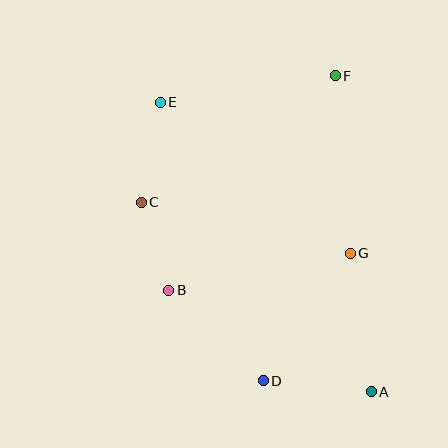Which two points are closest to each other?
Points B and C are closest to each other.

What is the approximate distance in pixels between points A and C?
The distance between A and C is approximately 298 pixels.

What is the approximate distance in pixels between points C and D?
The distance between C and D is approximately 216 pixels.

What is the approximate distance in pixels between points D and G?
The distance between D and G is approximately 154 pixels.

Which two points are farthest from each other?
Points A and E are farthest from each other.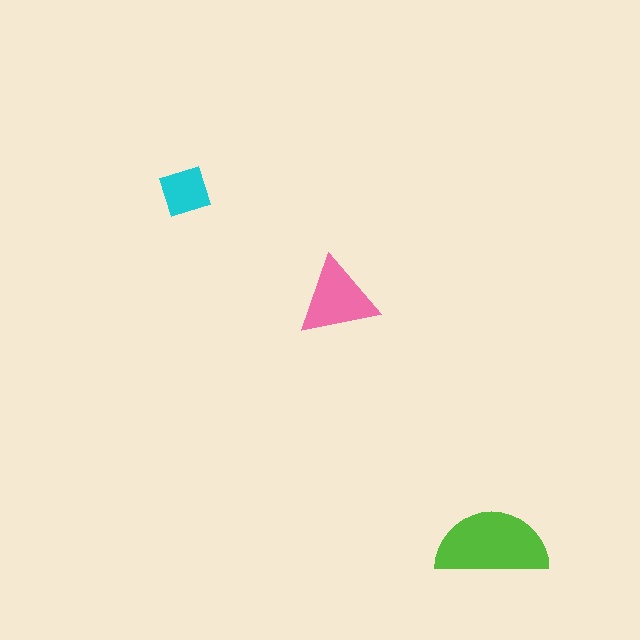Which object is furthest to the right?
The lime semicircle is rightmost.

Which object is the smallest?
The cyan diamond.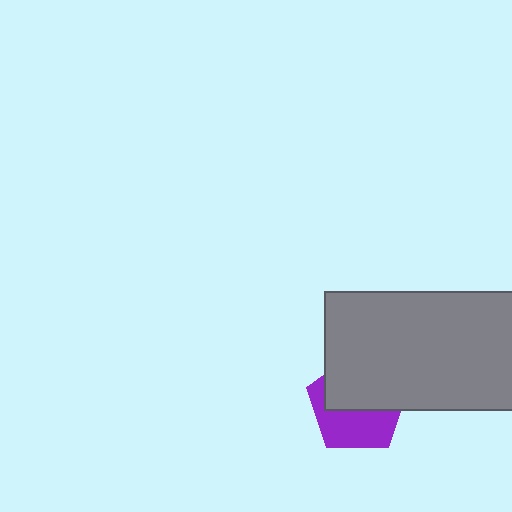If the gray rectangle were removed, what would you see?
You would see the complete purple pentagon.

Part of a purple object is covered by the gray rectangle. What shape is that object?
It is a pentagon.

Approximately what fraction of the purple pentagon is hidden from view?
Roughly 55% of the purple pentagon is hidden behind the gray rectangle.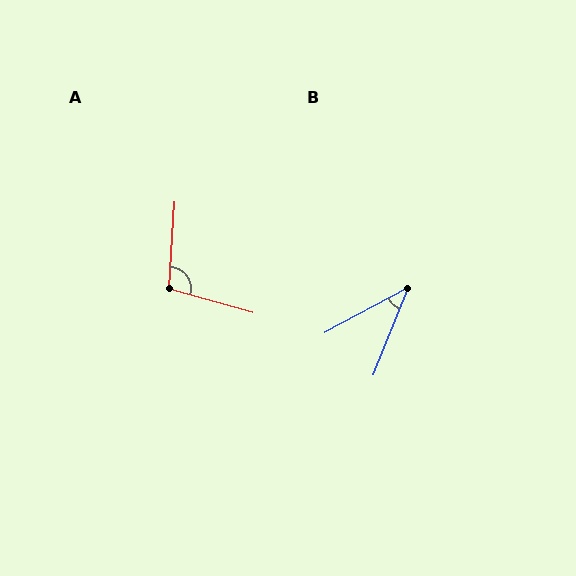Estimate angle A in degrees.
Approximately 102 degrees.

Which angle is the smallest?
B, at approximately 40 degrees.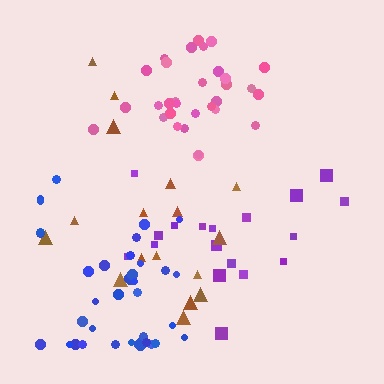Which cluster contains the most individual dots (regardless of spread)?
Blue (35).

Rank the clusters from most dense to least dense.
pink, blue, brown, purple.